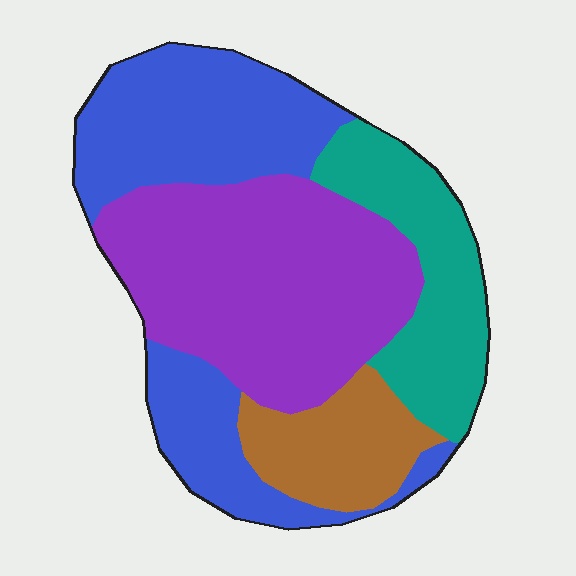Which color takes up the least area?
Brown, at roughly 10%.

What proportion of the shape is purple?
Purple takes up about three eighths (3/8) of the shape.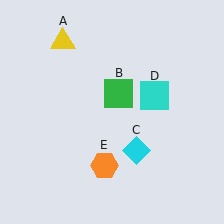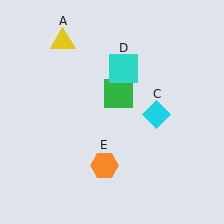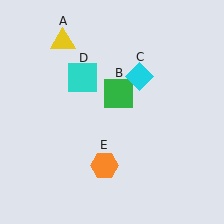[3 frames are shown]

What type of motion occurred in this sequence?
The cyan diamond (object C), cyan square (object D) rotated counterclockwise around the center of the scene.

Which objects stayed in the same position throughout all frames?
Yellow triangle (object A) and green square (object B) and orange hexagon (object E) remained stationary.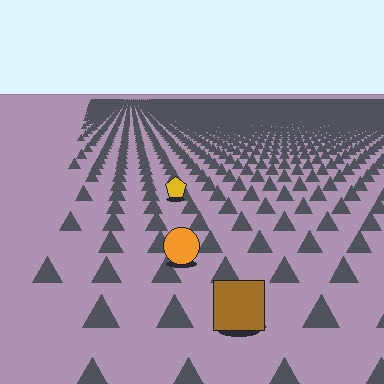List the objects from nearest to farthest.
From nearest to farthest: the brown square, the orange circle, the yellow pentagon.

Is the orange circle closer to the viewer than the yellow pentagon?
Yes. The orange circle is closer — you can tell from the texture gradient: the ground texture is coarser near it.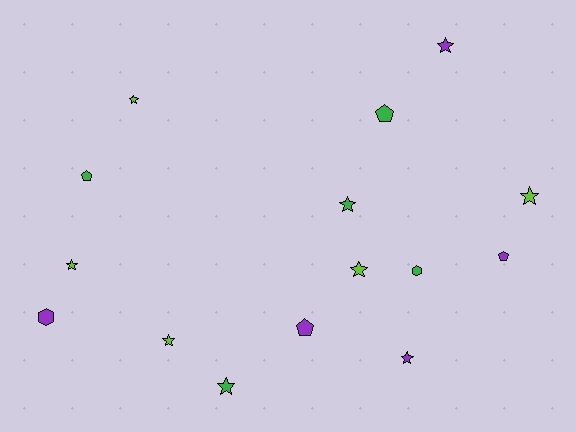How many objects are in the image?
There are 15 objects.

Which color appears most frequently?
Purple, with 5 objects.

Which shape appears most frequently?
Star, with 9 objects.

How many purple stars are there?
There are 2 purple stars.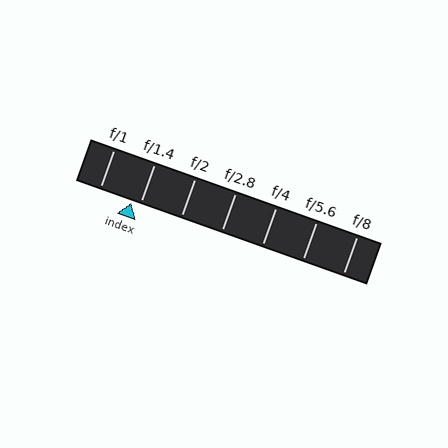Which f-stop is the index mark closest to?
The index mark is closest to f/1.4.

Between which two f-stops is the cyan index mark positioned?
The index mark is between f/1 and f/1.4.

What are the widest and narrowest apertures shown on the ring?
The widest aperture shown is f/1 and the narrowest is f/8.